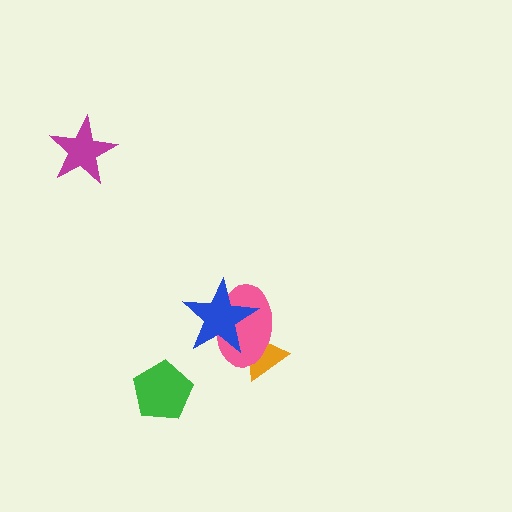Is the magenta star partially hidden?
No, no other shape covers it.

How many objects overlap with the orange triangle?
2 objects overlap with the orange triangle.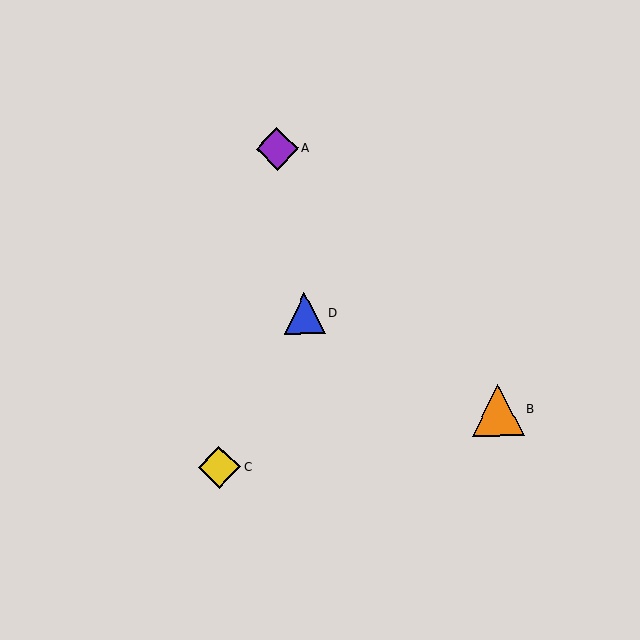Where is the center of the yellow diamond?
The center of the yellow diamond is at (219, 467).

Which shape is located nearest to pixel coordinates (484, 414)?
The orange triangle (labeled B) at (498, 410) is nearest to that location.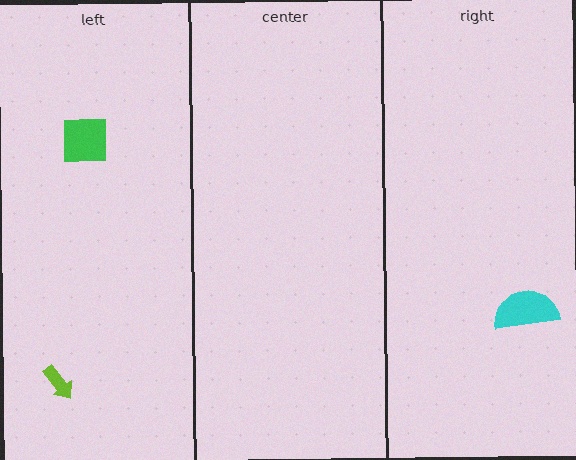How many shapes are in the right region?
1.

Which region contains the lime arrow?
The left region.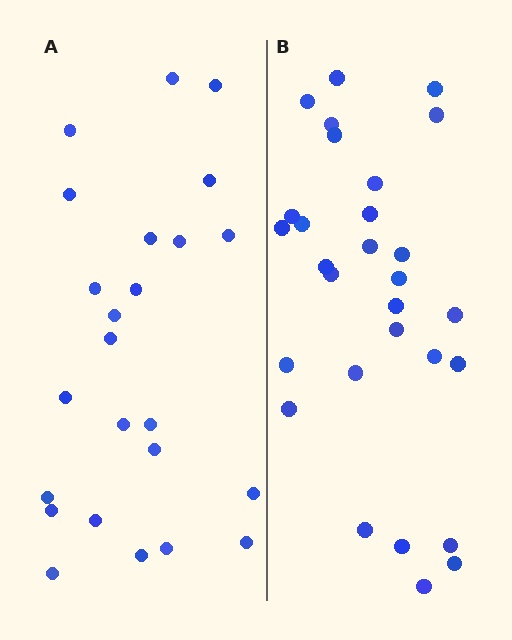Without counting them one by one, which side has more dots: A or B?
Region B (the right region) has more dots.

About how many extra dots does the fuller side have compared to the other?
Region B has about 5 more dots than region A.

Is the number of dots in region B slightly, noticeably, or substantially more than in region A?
Region B has only slightly more — the two regions are fairly close. The ratio is roughly 1.2 to 1.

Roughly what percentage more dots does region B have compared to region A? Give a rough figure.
About 20% more.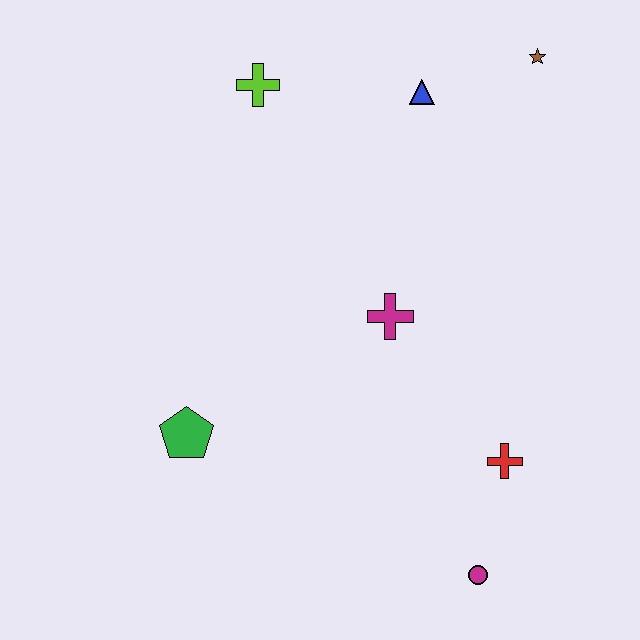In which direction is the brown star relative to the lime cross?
The brown star is to the right of the lime cross.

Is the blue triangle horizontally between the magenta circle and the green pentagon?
Yes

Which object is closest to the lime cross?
The blue triangle is closest to the lime cross.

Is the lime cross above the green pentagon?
Yes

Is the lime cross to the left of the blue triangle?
Yes